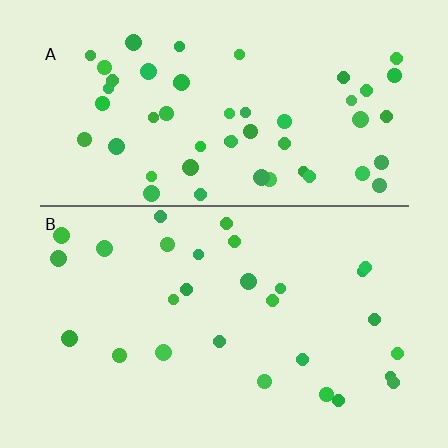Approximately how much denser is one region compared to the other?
Approximately 1.9× — region A over region B.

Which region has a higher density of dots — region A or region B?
A (the top).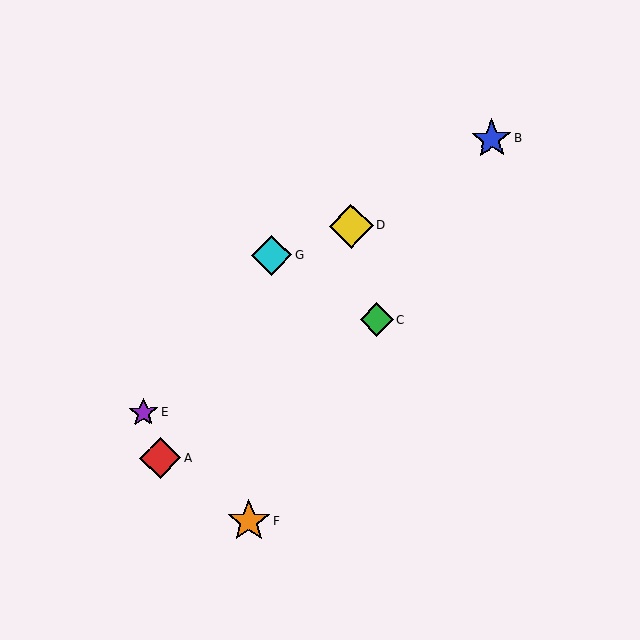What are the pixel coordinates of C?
Object C is at (377, 320).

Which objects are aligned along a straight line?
Objects B, C, F are aligned along a straight line.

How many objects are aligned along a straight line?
3 objects (B, C, F) are aligned along a straight line.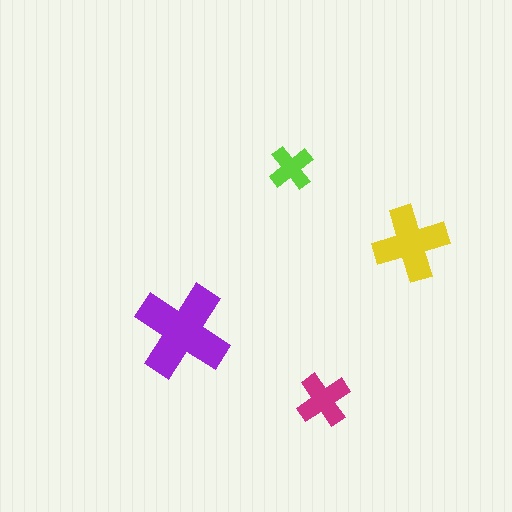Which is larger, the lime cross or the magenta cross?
The magenta one.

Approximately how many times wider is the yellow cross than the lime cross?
About 1.5 times wider.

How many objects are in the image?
There are 4 objects in the image.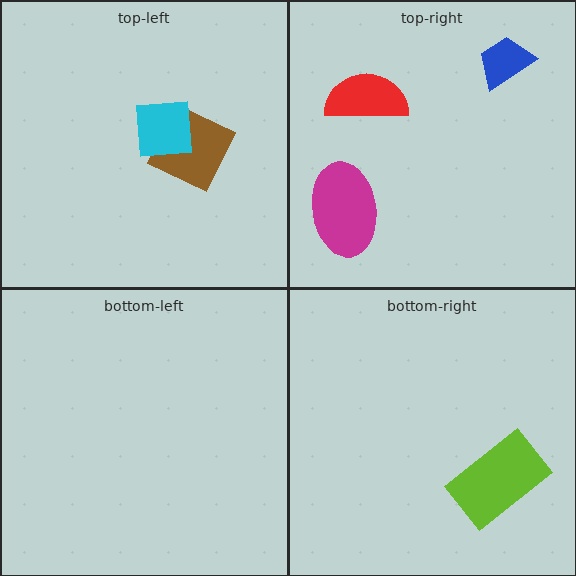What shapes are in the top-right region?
The blue trapezoid, the magenta ellipse, the red semicircle.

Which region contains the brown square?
The top-left region.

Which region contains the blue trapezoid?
The top-right region.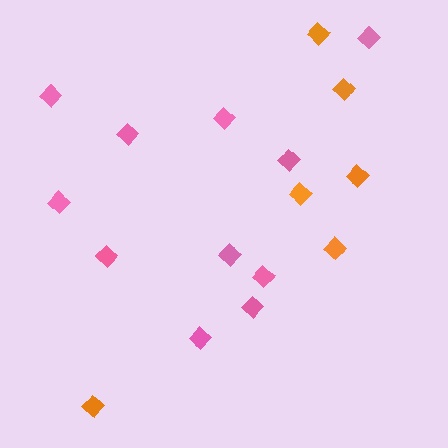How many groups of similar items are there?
There are 2 groups: one group of pink diamonds (11) and one group of orange diamonds (6).